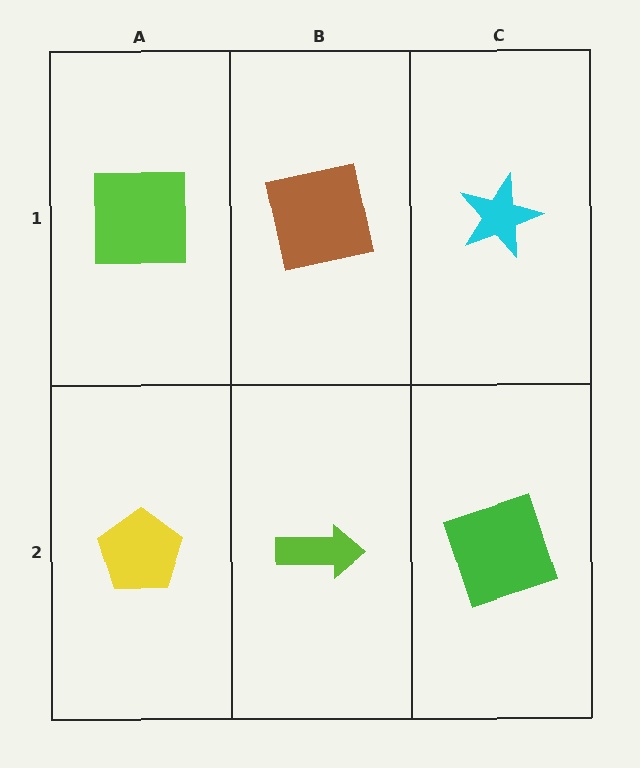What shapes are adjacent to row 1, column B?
A lime arrow (row 2, column B), a lime square (row 1, column A), a cyan star (row 1, column C).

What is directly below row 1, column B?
A lime arrow.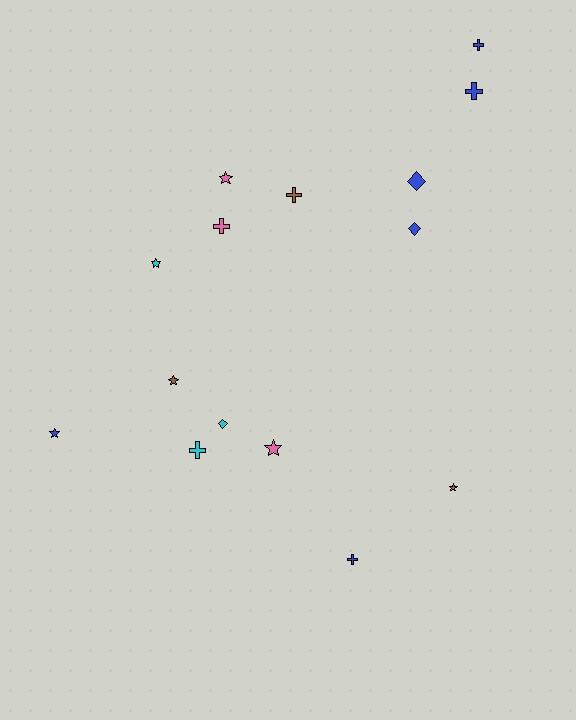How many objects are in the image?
There are 15 objects.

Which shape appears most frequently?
Cross, with 6 objects.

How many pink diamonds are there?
There are no pink diamonds.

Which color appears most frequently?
Blue, with 6 objects.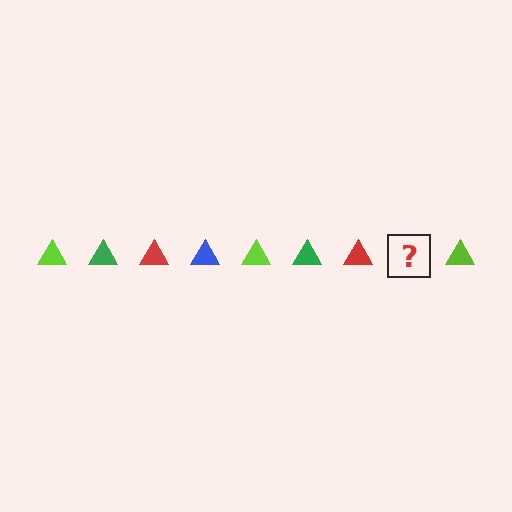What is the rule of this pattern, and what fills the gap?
The rule is that the pattern cycles through lime, green, red, blue triangles. The gap should be filled with a blue triangle.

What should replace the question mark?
The question mark should be replaced with a blue triangle.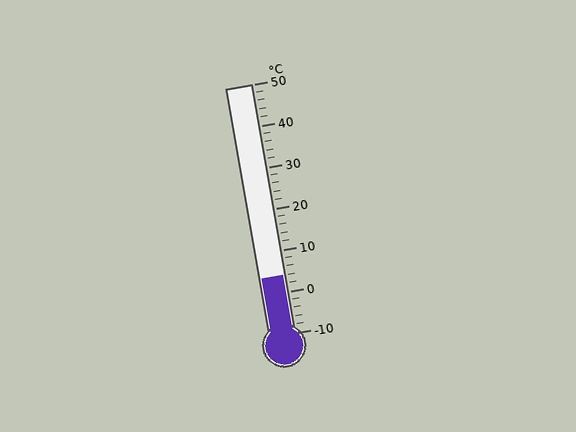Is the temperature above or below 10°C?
The temperature is below 10°C.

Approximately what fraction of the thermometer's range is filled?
The thermometer is filled to approximately 25% of its range.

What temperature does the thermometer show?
The thermometer shows approximately 4°C.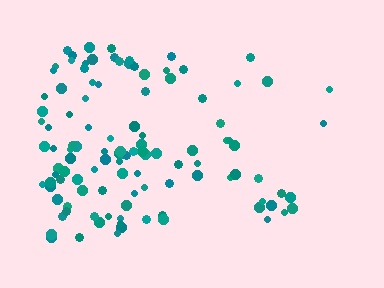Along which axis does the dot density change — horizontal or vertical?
Horizontal.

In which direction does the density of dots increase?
From right to left, with the left side densest.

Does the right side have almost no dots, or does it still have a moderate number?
Still a moderate number, just noticeably fewer than the left.